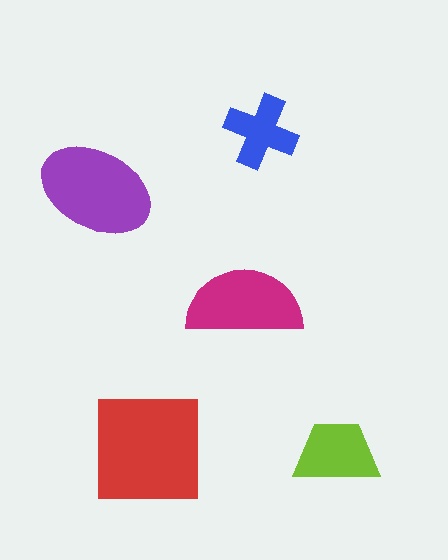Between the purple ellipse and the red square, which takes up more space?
The red square.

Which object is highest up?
The blue cross is topmost.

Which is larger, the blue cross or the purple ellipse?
The purple ellipse.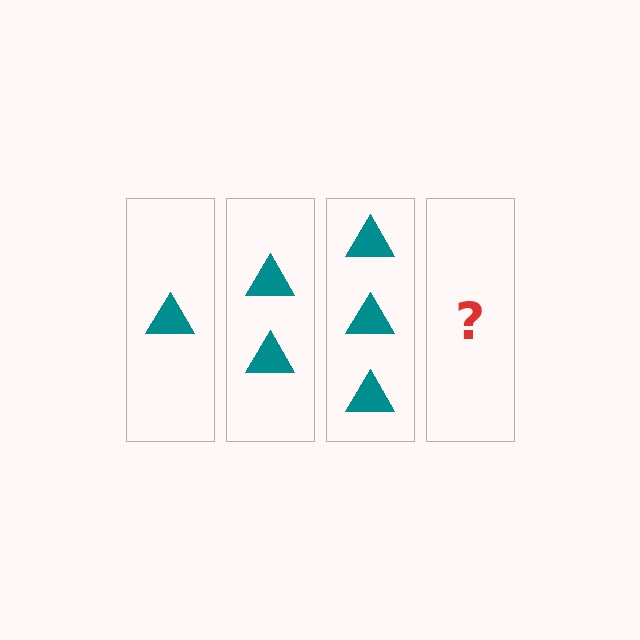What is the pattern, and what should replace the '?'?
The pattern is that each step adds one more triangle. The '?' should be 4 triangles.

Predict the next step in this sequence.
The next step is 4 triangles.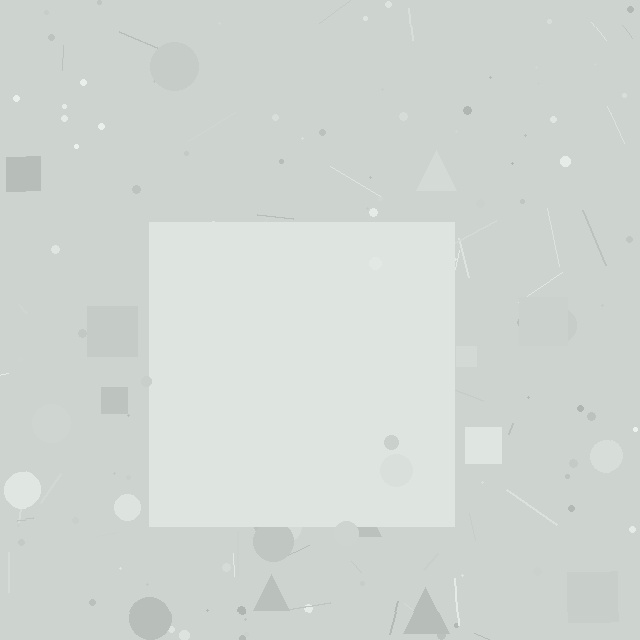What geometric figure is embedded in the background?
A square is embedded in the background.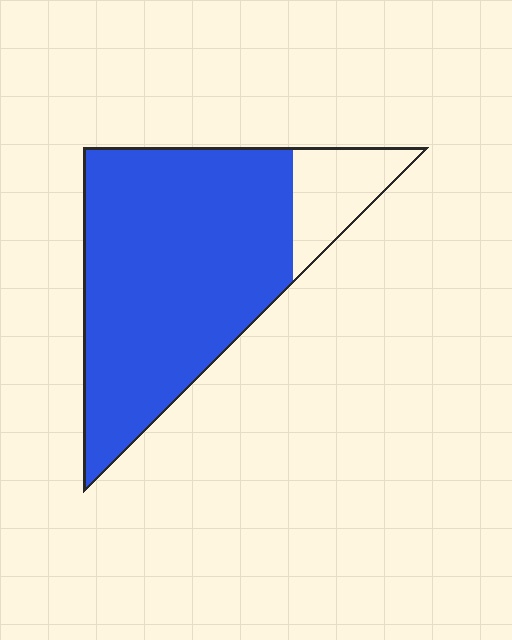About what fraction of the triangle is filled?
About five sixths (5/6).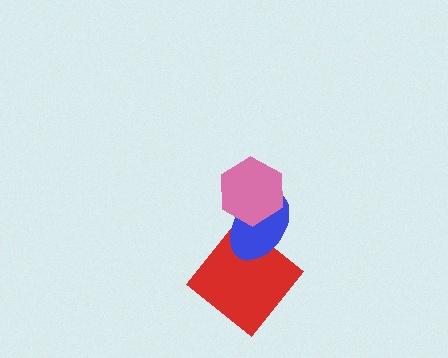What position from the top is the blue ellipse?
The blue ellipse is 2nd from the top.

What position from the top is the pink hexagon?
The pink hexagon is 1st from the top.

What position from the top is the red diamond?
The red diamond is 3rd from the top.